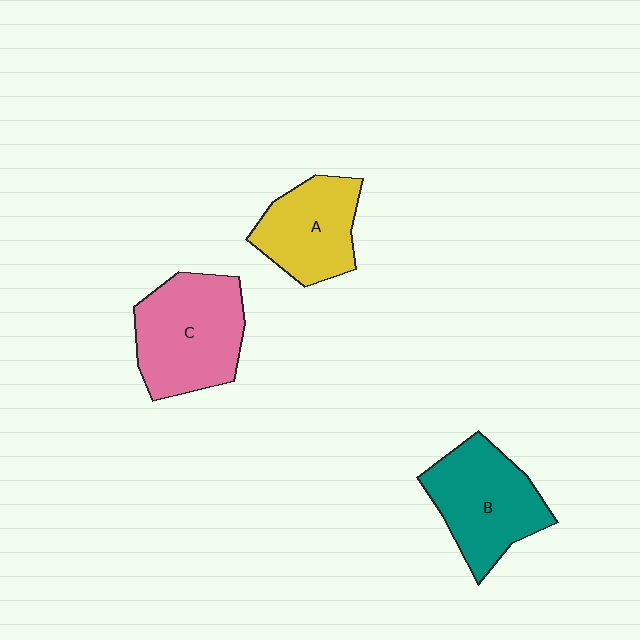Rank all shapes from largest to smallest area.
From largest to smallest: C (pink), B (teal), A (yellow).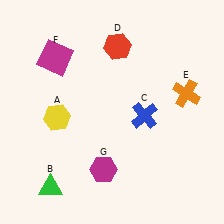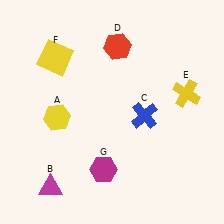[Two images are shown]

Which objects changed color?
B changed from green to magenta. E changed from orange to yellow. F changed from magenta to yellow.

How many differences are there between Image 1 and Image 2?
There are 3 differences between the two images.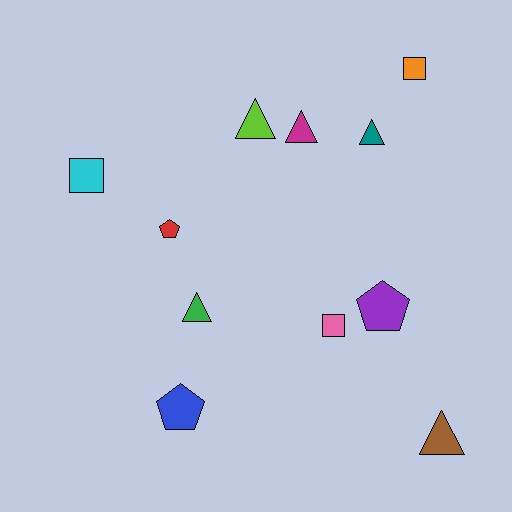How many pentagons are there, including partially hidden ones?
There are 3 pentagons.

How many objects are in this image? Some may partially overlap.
There are 11 objects.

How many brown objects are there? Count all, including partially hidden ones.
There is 1 brown object.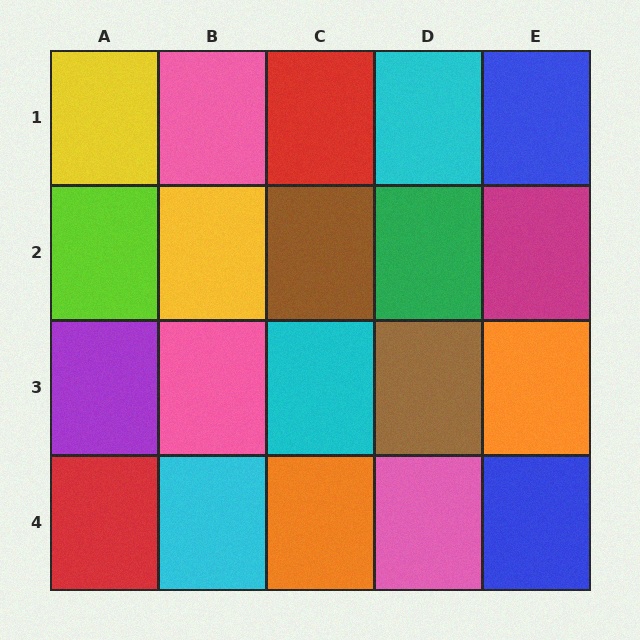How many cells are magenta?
1 cell is magenta.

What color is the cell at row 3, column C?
Cyan.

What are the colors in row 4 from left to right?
Red, cyan, orange, pink, blue.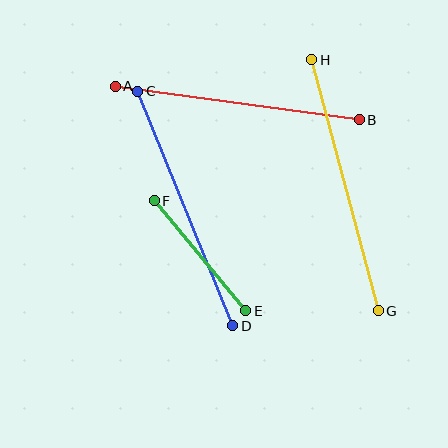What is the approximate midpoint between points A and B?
The midpoint is at approximately (237, 103) pixels.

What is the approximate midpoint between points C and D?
The midpoint is at approximately (185, 209) pixels.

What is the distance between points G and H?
The distance is approximately 259 pixels.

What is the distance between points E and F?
The distance is approximately 143 pixels.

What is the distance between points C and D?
The distance is approximately 253 pixels.